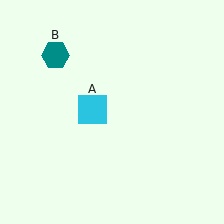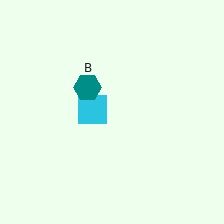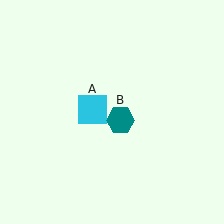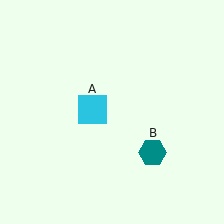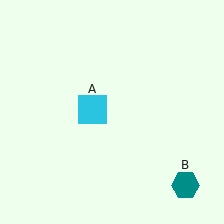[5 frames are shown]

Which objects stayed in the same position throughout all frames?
Cyan square (object A) remained stationary.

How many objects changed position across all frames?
1 object changed position: teal hexagon (object B).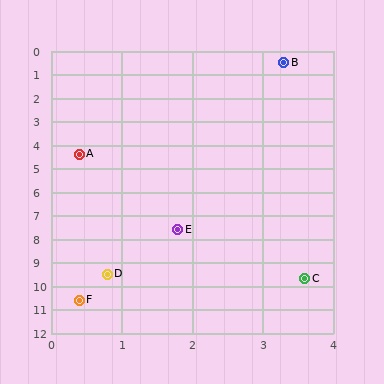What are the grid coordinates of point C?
Point C is at approximately (3.6, 9.7).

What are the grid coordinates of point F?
Point F is at approximately (0.4, 10.6).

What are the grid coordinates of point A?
Point A is at approximately (0.4, 4.4).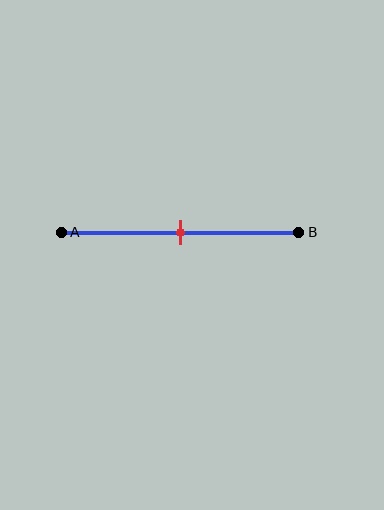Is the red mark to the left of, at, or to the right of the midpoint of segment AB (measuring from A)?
The red mark is approximately at the midpoint of segment AB.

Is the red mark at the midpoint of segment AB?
Yes, the mark is approximately at the midpoint.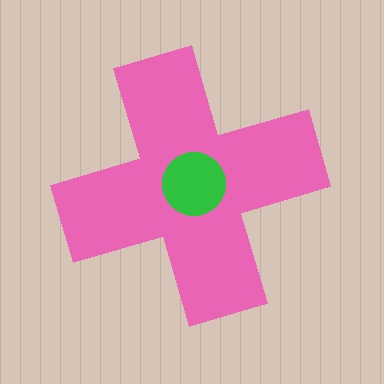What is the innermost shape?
The green circle.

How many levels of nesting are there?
2.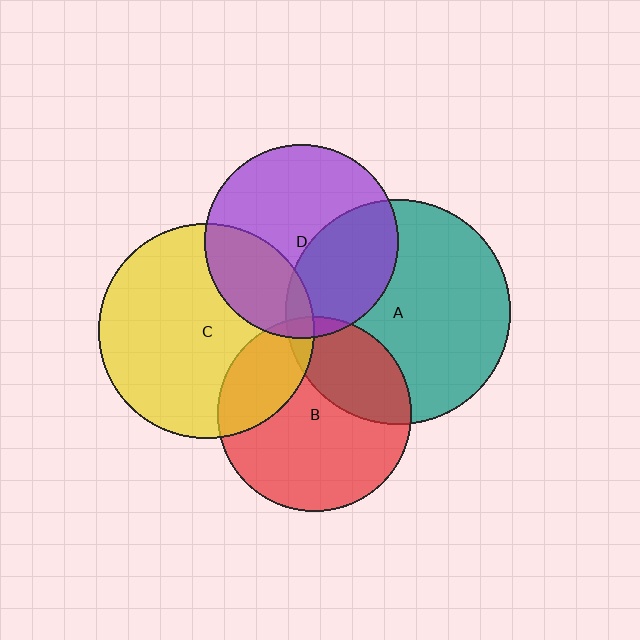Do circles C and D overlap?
Yes.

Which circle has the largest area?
Circle A (teal).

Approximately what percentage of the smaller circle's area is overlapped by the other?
Approximately 30%.